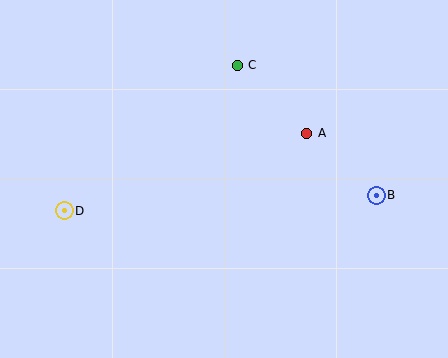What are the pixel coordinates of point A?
Point A is at (307, 133).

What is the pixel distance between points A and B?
The distance between A and B is 93 pixels.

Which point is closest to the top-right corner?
Point A is closest to the top-right corner.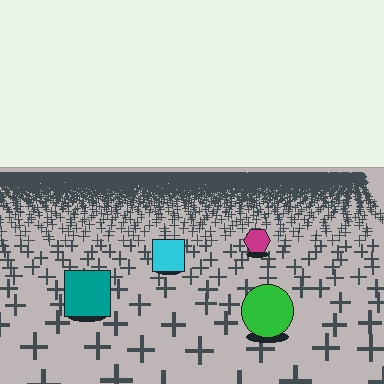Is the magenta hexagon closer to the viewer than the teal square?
No. The teal square is closer — you can tell from the texture gradient: the ground texture is coarser near it.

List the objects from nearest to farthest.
From nearest to farthest: the green circle, the teal square, the cyan square, the magenta hexagon.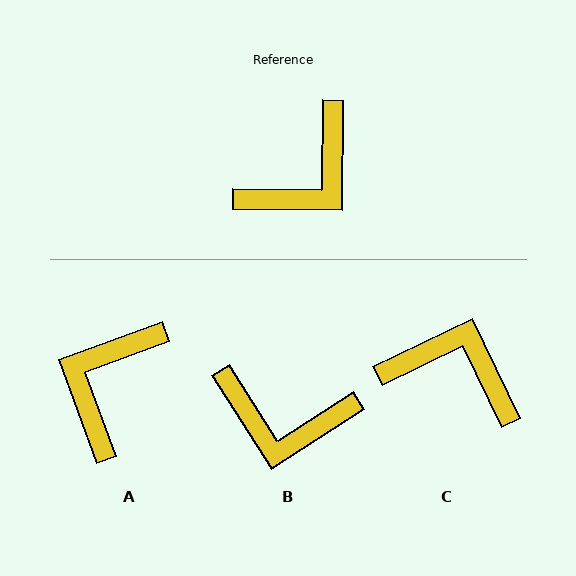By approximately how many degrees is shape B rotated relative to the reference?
Approximately 57 degrees clockwise.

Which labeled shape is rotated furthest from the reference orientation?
A, about 159 degrees away.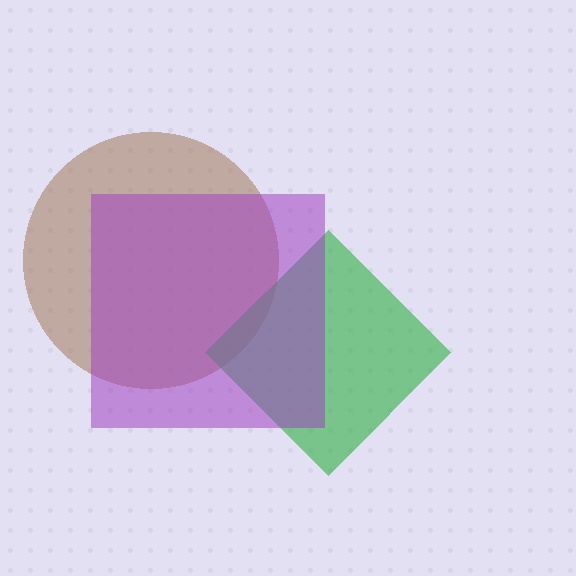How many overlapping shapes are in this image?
There are 3 overlapping shapes in the image.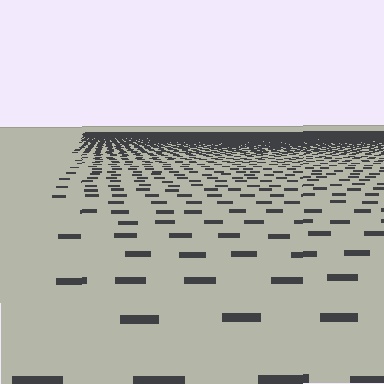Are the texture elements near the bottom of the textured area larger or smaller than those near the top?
Larger. Near the bottom, elements are closer to the viewer and appear at a bigger on-screen size.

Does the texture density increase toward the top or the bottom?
Density increases toward the top.